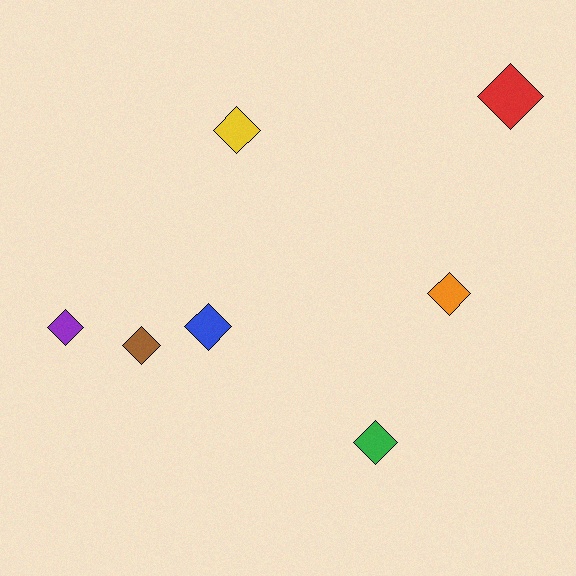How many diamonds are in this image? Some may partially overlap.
There are 7 diamonds.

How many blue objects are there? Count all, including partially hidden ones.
There is 1 blue object.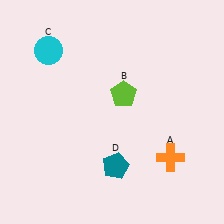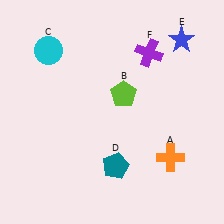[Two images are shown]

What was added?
A blue star (E), a purple cross (F) were added in Image 2.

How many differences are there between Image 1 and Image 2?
There are 2 differences between the two images.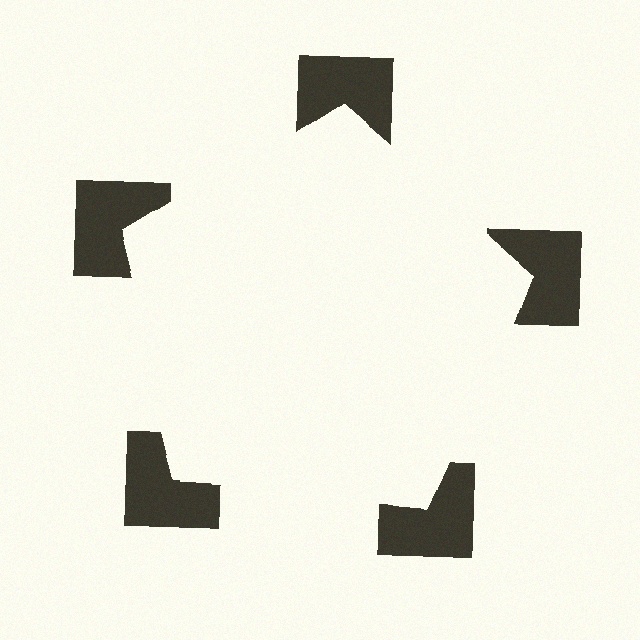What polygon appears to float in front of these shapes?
An illusory pentagon — its edges are inferred from the aligned wedge cuts in the notched squares, not physically drawn.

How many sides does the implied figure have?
5 sides.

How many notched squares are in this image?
There are 5 — one at each vertex of the illusory pentagon.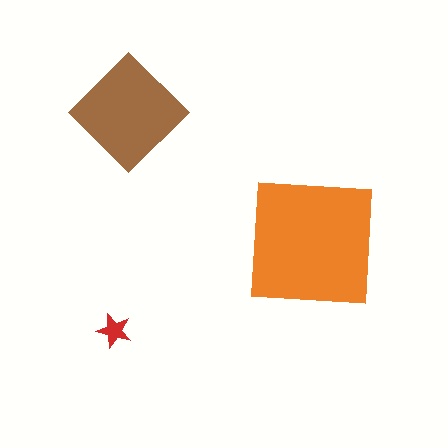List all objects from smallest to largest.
The red star, the brown diamond, the orange square.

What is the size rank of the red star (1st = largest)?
3rd.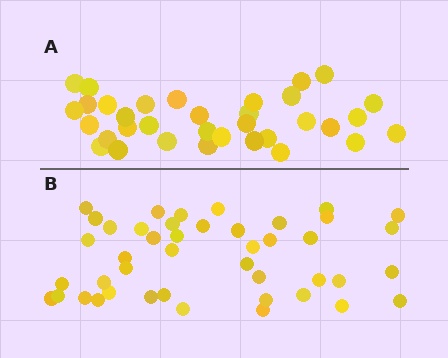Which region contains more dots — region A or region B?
Region B (the bottom region) has more dots.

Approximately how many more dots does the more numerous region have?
Region B has roughly 10 or so more dots than region A.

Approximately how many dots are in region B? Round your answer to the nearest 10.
About 40 dots. (The exact count is 44, which rounds to 40.)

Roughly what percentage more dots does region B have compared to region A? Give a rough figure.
About 30% more.